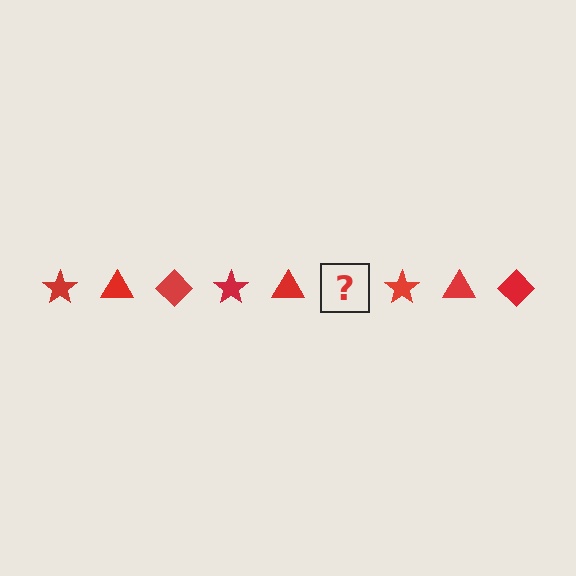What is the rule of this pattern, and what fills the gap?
The rule is that the pattern cycles through star, triangle, diamond shapes in red. The gap should be filled with a red diamond.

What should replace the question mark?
The question mark should be replaced with a red diamond.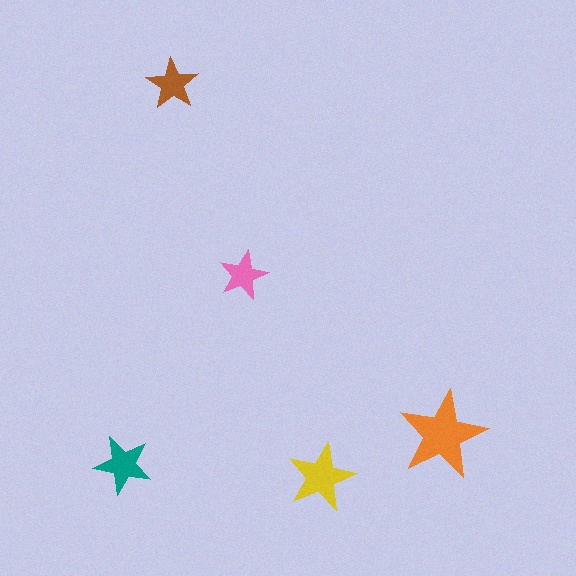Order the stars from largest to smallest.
the orange one, the yellow one, the teal one, the brown one, the pink one.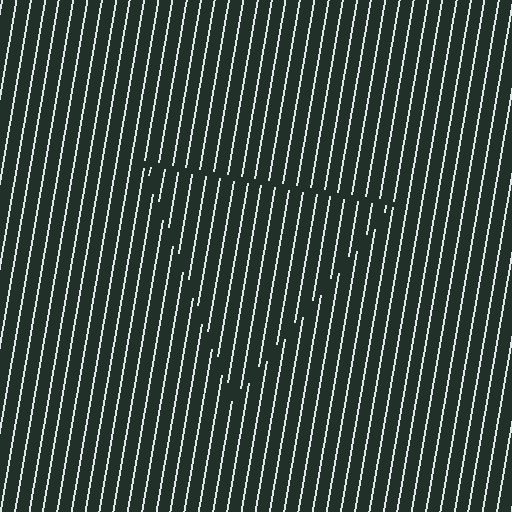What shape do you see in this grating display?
An illusory triangle. The interior of the shape contains the same grating, shifted by half a period — the contour is defined by the phase discontinuity where line-ends from the inner and outer gratings abut.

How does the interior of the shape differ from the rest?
The interior of the shape contains the same grating, shifted by half a period — the contour is defined by the phase discontinuity where line-ends from the inner and outer gratings abut.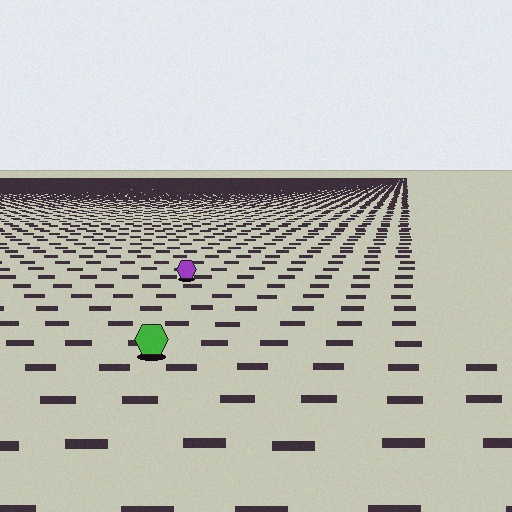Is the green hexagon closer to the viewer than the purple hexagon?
Yes. The green hexagon is closer — you can tell from the texture gradient: the ground texture is coarser near it.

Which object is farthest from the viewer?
The purple hexagon is farthest from the viewer. It appears smaller and the ground texture around it is denser.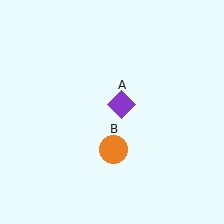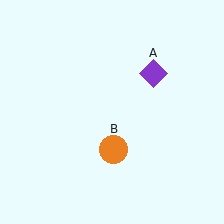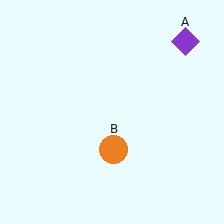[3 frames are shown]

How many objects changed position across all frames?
1 object changed position: purple diamond (object A).